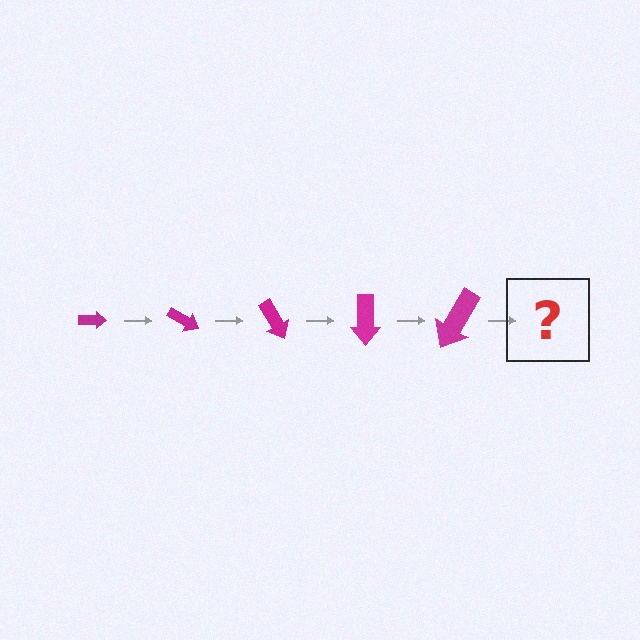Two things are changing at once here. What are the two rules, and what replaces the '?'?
The two rules are that the arrow grows larger each step and it rotates 30 degrees each step. The '?' should be an arrow, larger than the previous one and rotated 150 degrees from the start.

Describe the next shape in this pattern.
It should be an arrow, larger than the previous one and rotated 150 degrees from the start.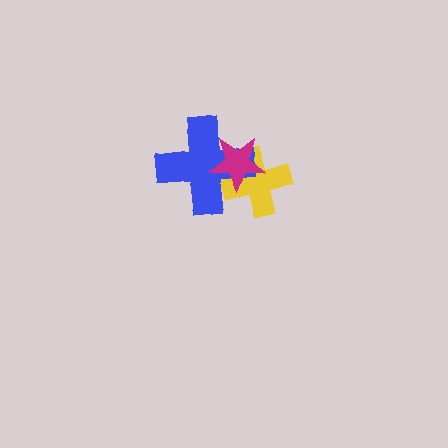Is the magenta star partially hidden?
No, no other shape covers it.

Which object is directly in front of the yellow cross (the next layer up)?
The blue cross is directly in front of the yellow cross.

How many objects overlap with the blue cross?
2 objects overlap with the blue cross.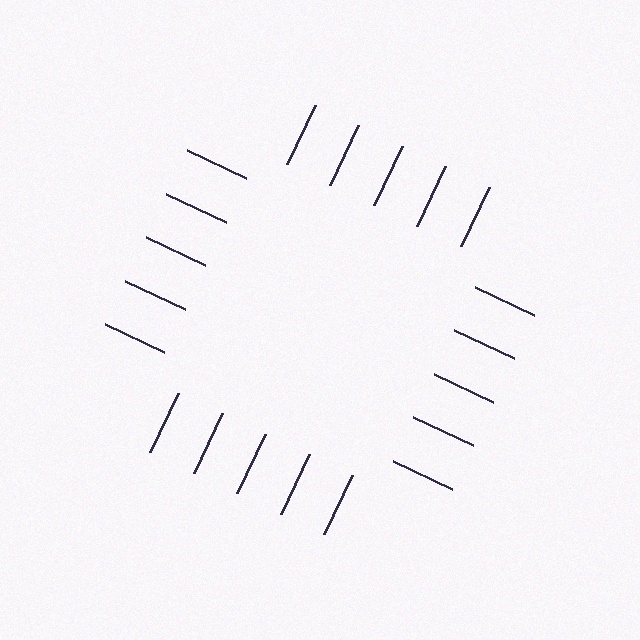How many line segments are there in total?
20 — 5 along each of the 4 edges.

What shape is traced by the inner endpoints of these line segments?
An illusory square — the line segments terminate on its edges but no continuous stroke is drawn.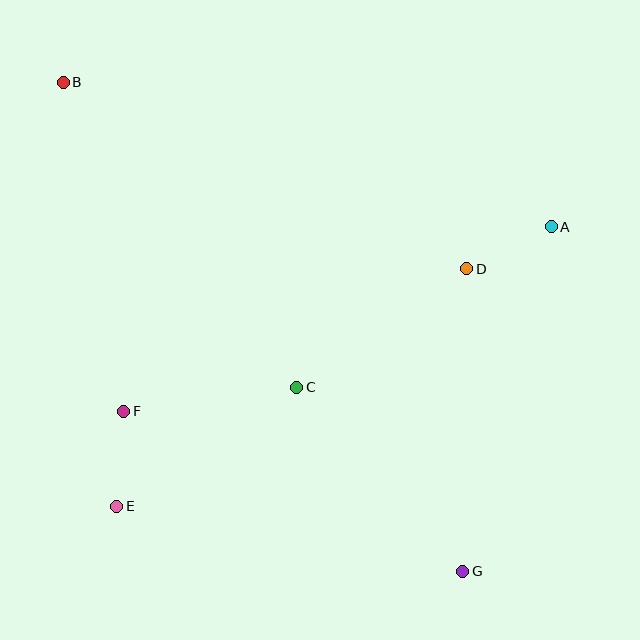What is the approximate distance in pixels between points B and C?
The distance between B and C is approximately 384 pixels.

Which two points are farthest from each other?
Points B and G are farthest from each other.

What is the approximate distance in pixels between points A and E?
The distance between A and E is approximately 516 pixels.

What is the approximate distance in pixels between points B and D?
The distance between B and D is approximately 445 pixels.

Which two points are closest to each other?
Points A and D are closest to each other.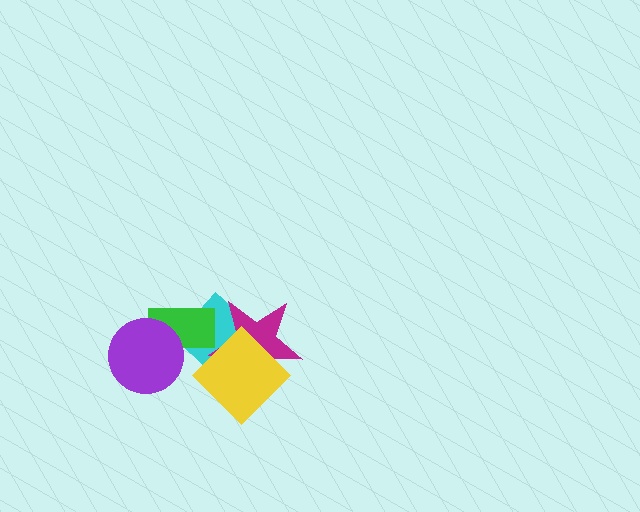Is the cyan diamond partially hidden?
Yes, it is partially covered by another shape.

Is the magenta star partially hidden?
Yes, it is partially covered by another shape.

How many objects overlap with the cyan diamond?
3 objects overlap with the cyan diamond.